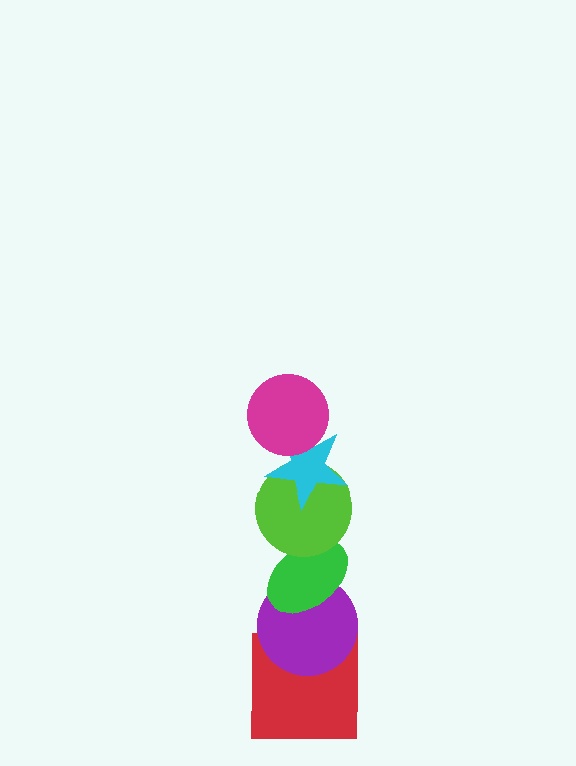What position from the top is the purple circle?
The purple circle is 5th from the top.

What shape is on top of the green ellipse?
The lime circle is on top of the green ellipse.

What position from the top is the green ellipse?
The green ellipse is 4th from the top.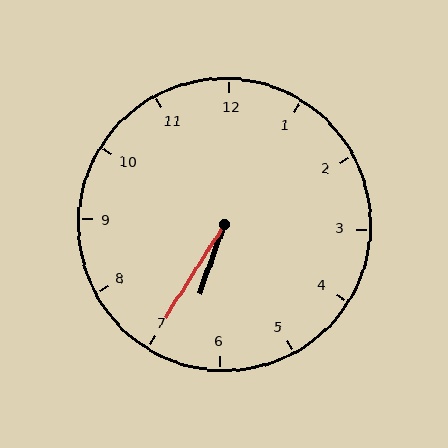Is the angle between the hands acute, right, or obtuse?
It is acute.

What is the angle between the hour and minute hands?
Approximately 12 degrees.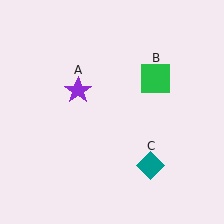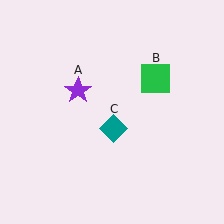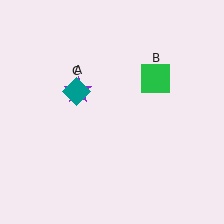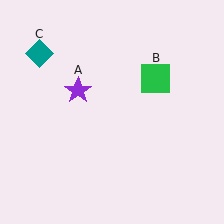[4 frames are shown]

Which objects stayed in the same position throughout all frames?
Purple star (object A) and green square (object B) remained stationary.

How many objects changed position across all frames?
1 object changed position: teal diamond (object C).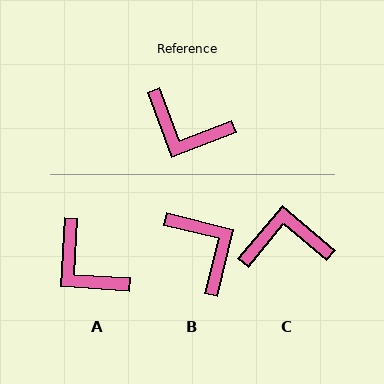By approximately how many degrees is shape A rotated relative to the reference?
Approximately 24 degrees clockwise.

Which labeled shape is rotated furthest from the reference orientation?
C, about 151 degrees away.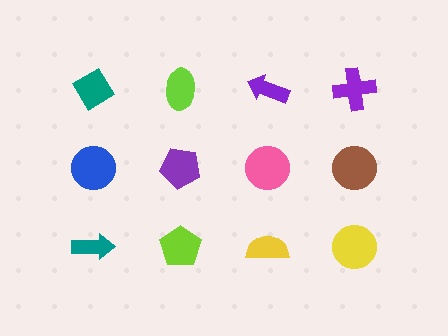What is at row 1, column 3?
A purple arrow.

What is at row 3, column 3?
A yellow semicircle.